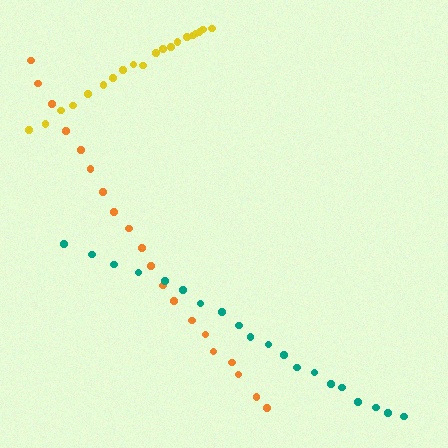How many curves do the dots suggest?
There are 3 distinct paths.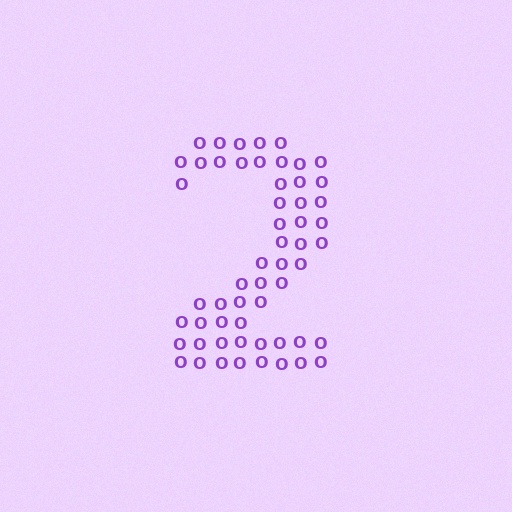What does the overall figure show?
The overall figure shows the digit 2.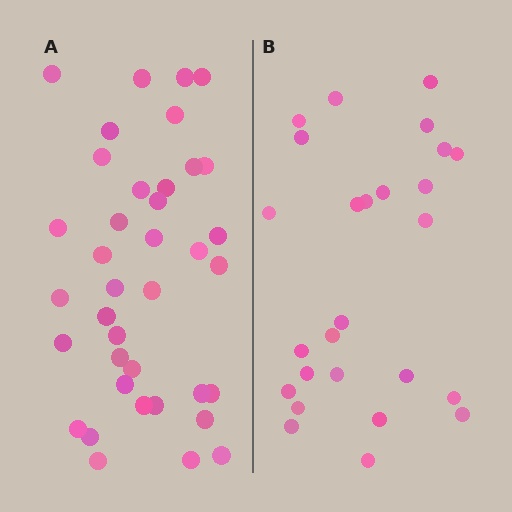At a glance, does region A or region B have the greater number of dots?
Region A (the left region) has more dots.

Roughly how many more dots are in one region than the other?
Region A has roughly 12 or so more dots than region B.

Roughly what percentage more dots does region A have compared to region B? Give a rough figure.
About 45% more.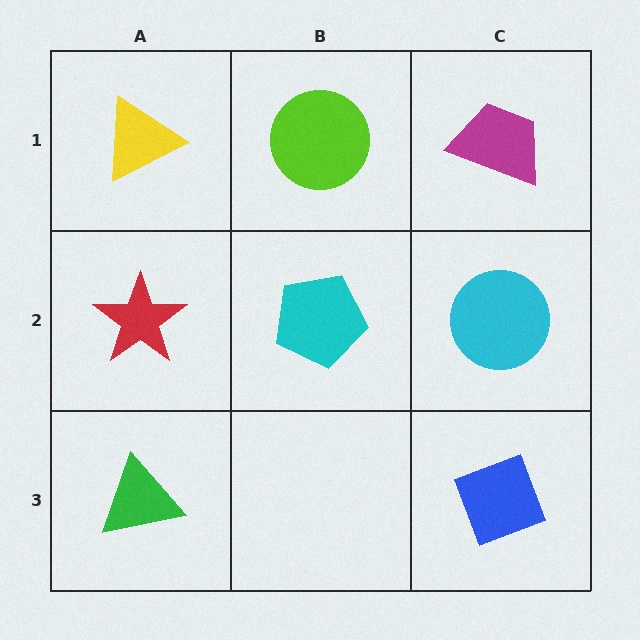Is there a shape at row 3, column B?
No, that cell is empty.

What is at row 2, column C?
A cyan circle.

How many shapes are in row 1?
3 shapes.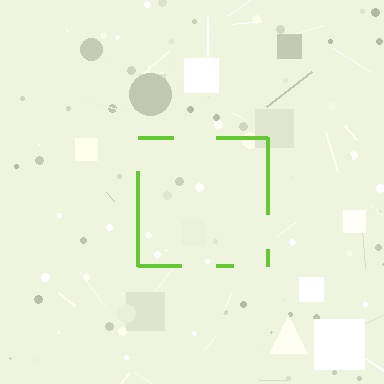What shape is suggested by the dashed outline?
The dashed outline suggests a square.